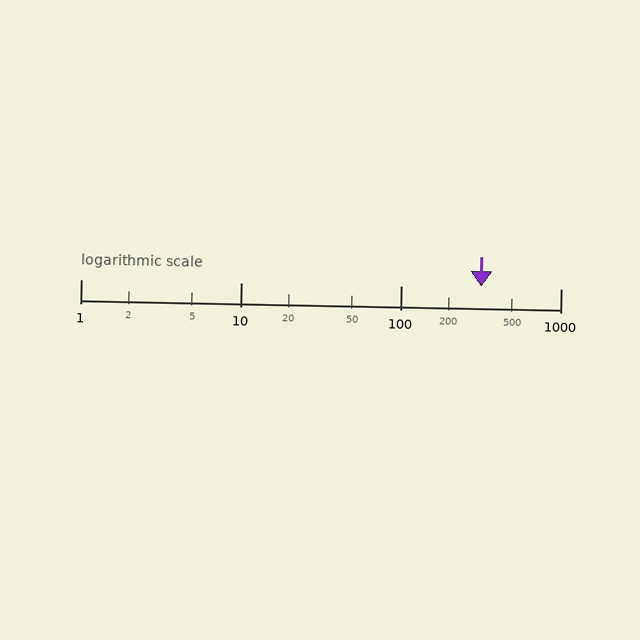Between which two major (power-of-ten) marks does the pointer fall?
The pointer is between 100 and 1000.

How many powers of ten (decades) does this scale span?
The scale spans 3 decades, from 1 to 1000.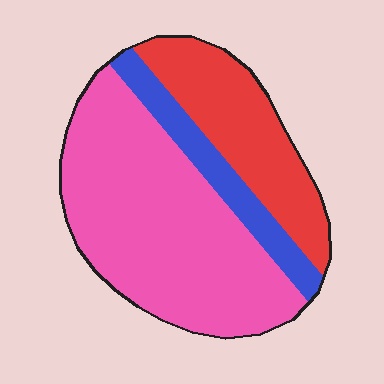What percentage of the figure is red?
Red covers 27% of the figure.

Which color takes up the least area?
Blue, at roughly 15%.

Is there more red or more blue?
Red.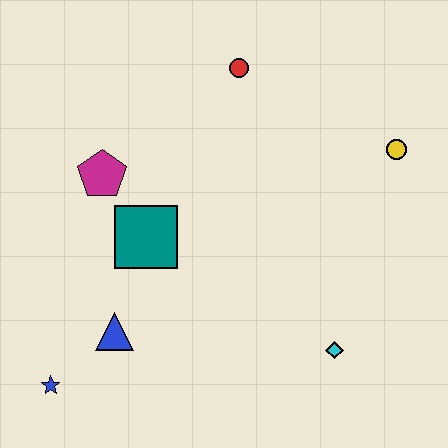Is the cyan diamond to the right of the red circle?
Yes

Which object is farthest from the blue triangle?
The yellow circle is farthest from the blue triangle.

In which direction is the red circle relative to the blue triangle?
The red circle is above the blue triangle.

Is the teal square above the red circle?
No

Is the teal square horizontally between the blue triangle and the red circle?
Yes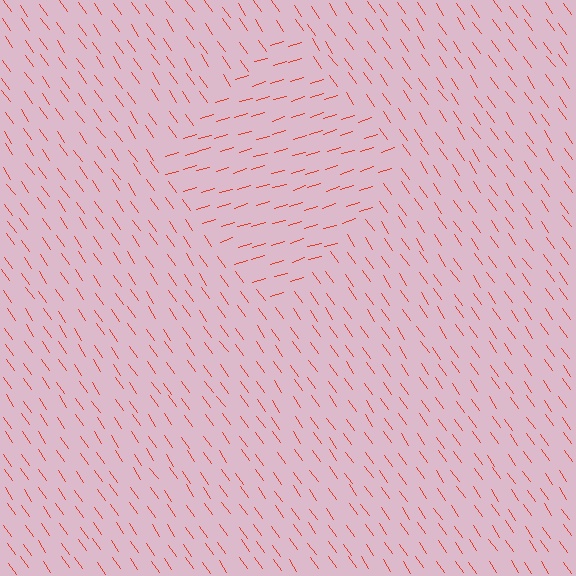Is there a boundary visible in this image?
Yes, there is a texture boundary formed by a change in line orientation.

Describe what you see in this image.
The image is filled with small red line segments. A diamond region in the image has lines oriented differently from the surrounding lines, creating a visible texture boundary.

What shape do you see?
I see a diamond.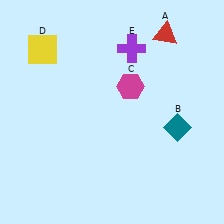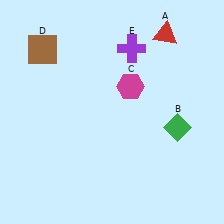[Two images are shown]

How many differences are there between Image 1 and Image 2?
There are 2 differences between the two images.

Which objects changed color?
B changed from teal to green. D changed from yellow to brown.